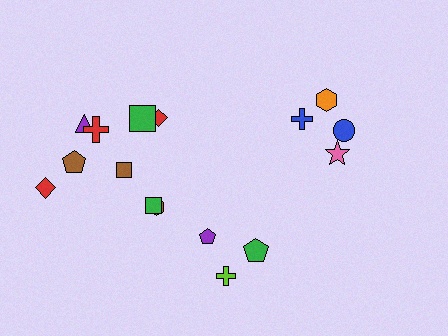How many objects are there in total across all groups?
There are 16 objects.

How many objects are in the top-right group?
There are 4 objects.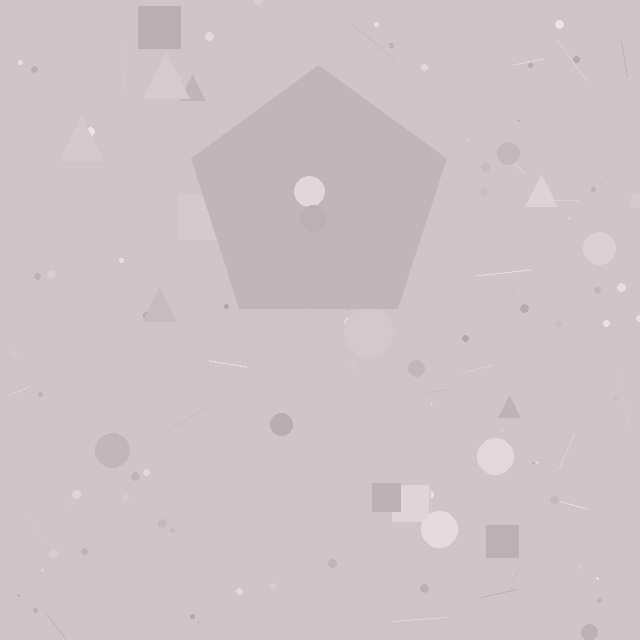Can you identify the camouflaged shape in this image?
The camouflaged shape is a pentagon.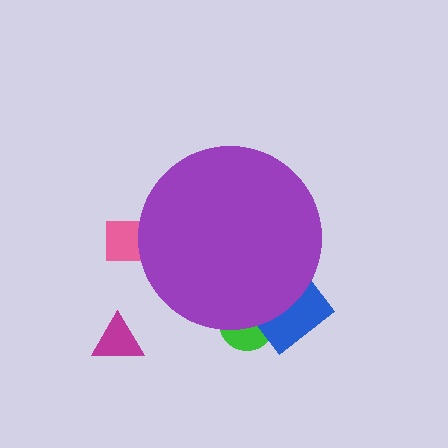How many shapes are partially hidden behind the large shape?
3 shapes are partially hidden.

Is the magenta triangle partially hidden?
No, the magenta triangle is fully visible.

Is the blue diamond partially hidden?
Yes, the blue diamond is partially hidden behind the purple circle.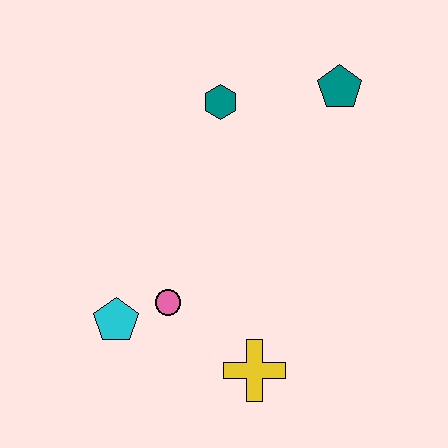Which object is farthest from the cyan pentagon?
The teal pentagon is farthest from the cyan pentagon.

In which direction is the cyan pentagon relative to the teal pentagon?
The cyan pentagon is below the teal pentagon.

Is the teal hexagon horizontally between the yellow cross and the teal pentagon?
No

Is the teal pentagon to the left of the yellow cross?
No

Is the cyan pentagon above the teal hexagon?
No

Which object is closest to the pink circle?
The cyan pentagon is closest to the pink circle.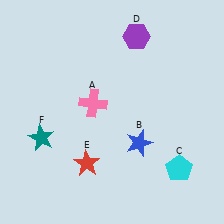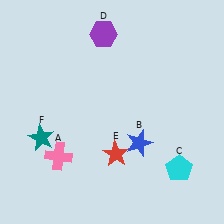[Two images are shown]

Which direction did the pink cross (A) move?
The pink cross (A) moved down.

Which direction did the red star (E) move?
The red star (E) moved right.